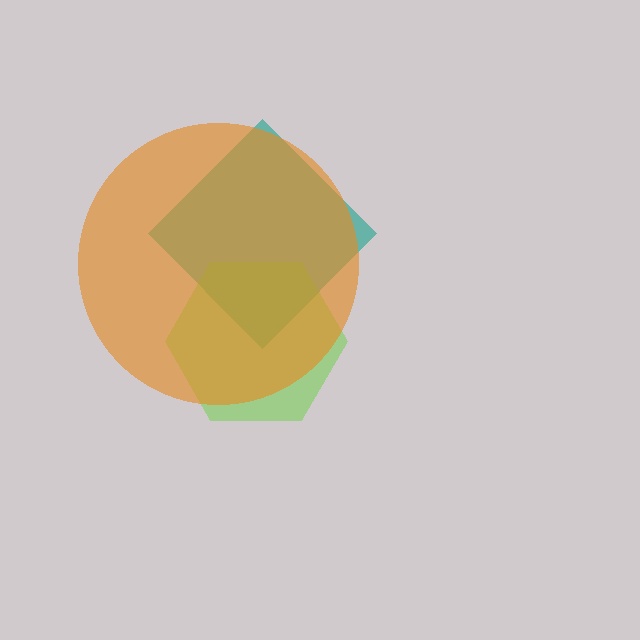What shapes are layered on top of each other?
The layered shapes are: a teal diamond, a lime hexagon, an orange circle.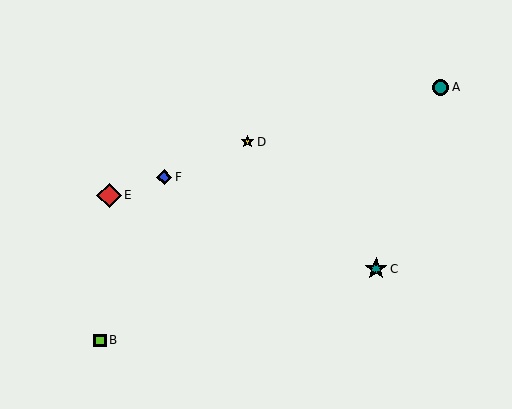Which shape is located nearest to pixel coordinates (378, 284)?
The teal star (labeled C) at (376, 269) is nearest to that location.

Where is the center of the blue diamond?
The center of the blue diamond is at (164, 177).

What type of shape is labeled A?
Shape A is a teal circle.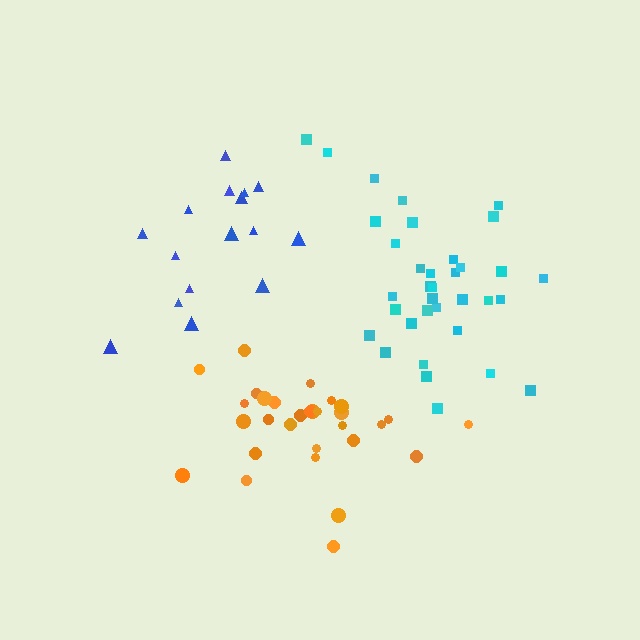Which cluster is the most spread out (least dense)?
Blue.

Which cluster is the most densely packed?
Orange.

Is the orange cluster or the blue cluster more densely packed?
Orange.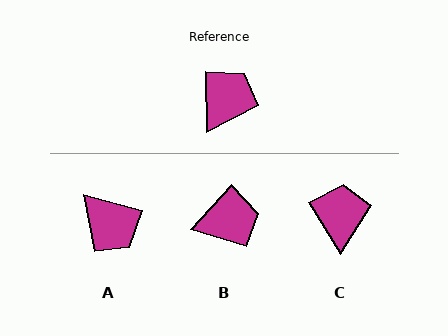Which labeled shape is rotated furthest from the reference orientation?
A, about 107 degrees away.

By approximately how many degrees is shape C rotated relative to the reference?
Approximately 30 degrees counter-clockwise.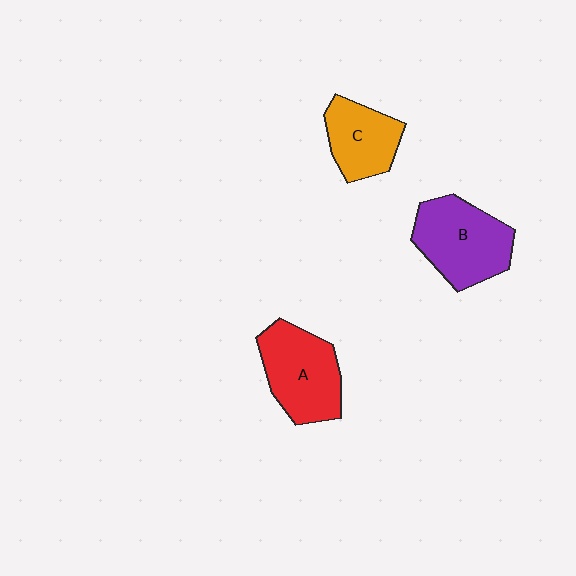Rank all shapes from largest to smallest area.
From largest to smallest: B (purple), A (red), C (orange).